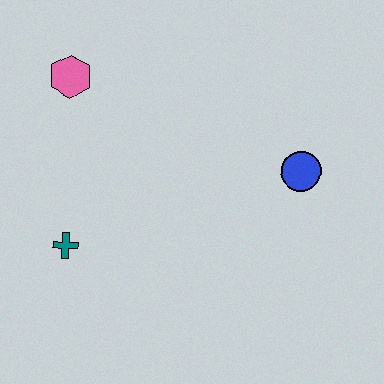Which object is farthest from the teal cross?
The blue circle is farthest from the teal cross.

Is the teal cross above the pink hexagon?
No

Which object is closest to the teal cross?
The pink hexagon is closest to the teal cross.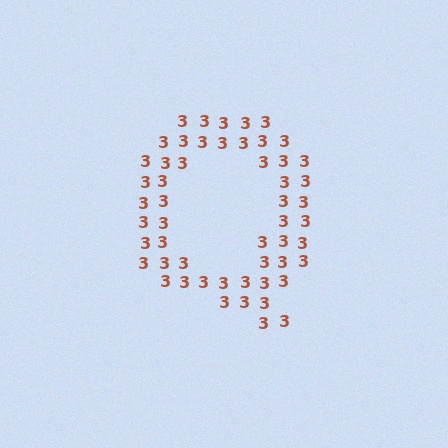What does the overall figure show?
The overall figure shows the letter Q.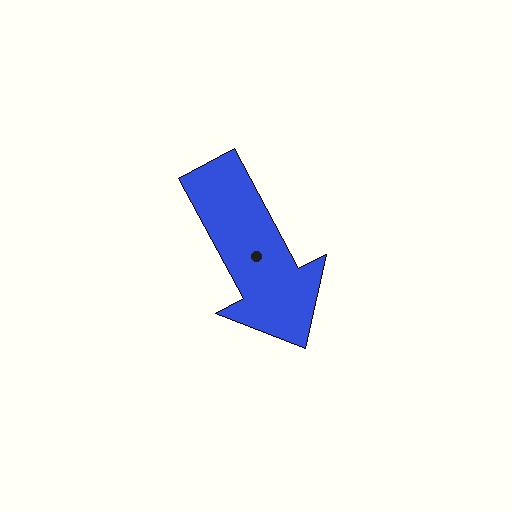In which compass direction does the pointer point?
Southeast.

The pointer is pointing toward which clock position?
Roughly 5 o'clock.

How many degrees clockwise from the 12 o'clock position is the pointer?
Approximately 152 degrees.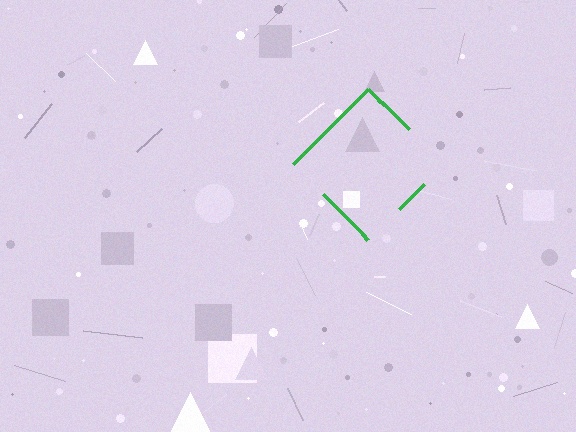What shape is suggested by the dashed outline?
The dashed outline suggests a diamond.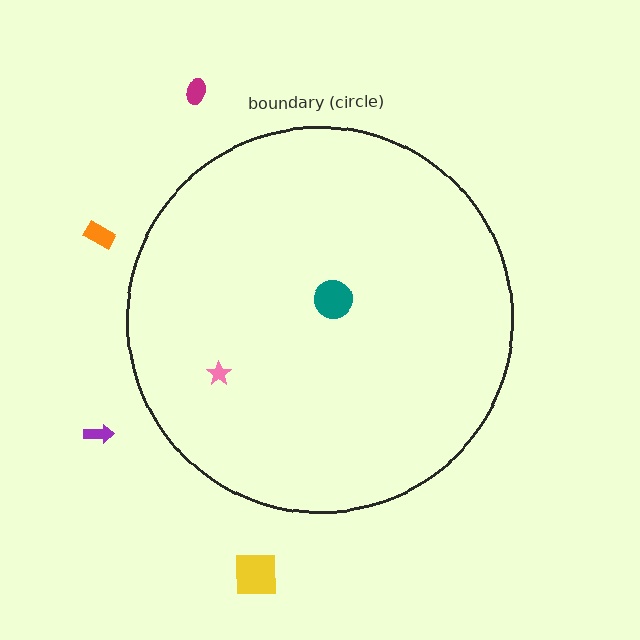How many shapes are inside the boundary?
2 inside, 4 outside.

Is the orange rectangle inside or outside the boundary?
Outside.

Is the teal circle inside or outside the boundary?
Inside.